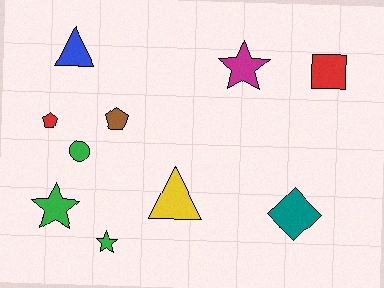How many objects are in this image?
There are 10 objects.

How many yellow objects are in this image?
There is 1 yellow object.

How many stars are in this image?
There are 3 stars.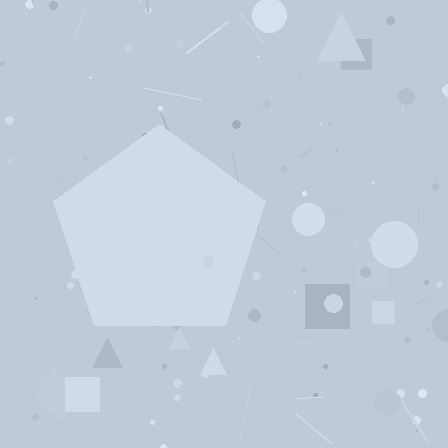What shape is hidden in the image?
A pentagon is hidden in the image.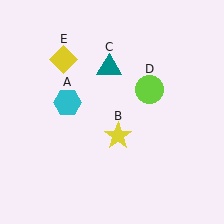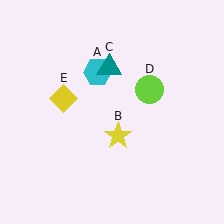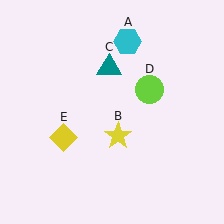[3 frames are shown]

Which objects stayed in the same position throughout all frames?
Yellow star (object B) and teal triangle (object C) and lime circle (object D) remained stationary.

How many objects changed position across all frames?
2 objects changed position: cyan hexagon (object A), yellow diamond (object E).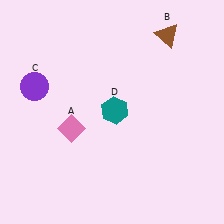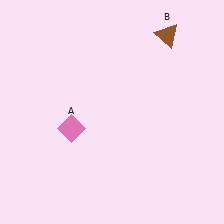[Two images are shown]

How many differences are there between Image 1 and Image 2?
There are 2 differences between the two images.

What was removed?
The teal hexagon (D), the purple circle (C) were removed in Image 2.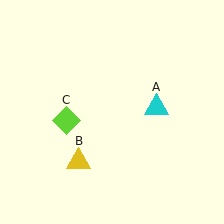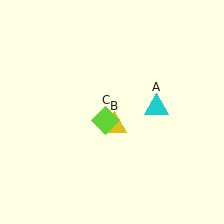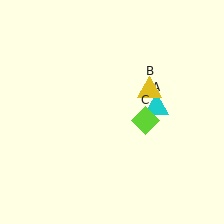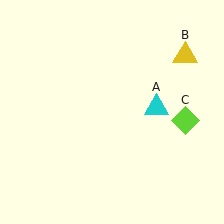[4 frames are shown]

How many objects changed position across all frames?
2 objects changed position: yellow triangle (object B), lime diamond (object C).